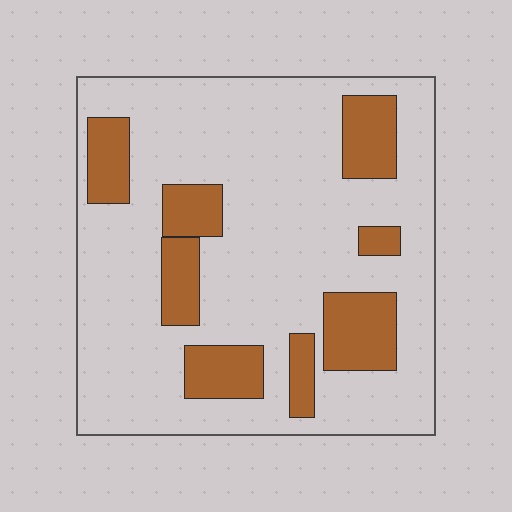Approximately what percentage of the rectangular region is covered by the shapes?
Approximately 20%.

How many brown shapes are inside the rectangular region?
8.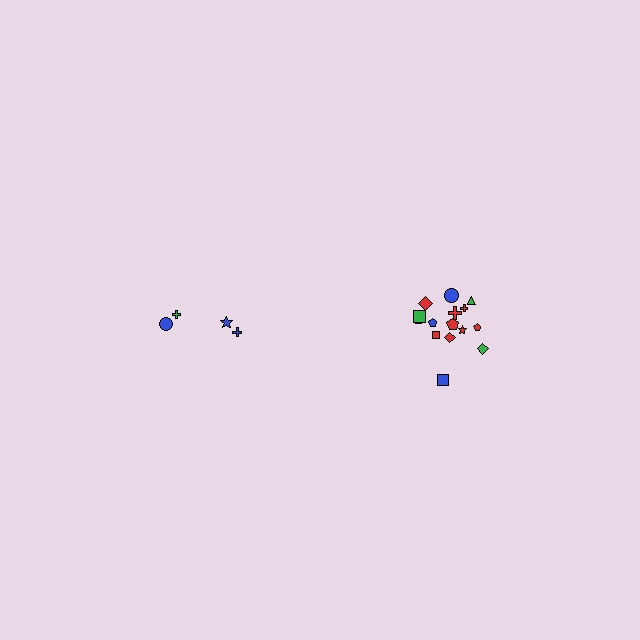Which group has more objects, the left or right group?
The right group.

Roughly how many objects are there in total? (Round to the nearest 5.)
Roughly 20 objects in total.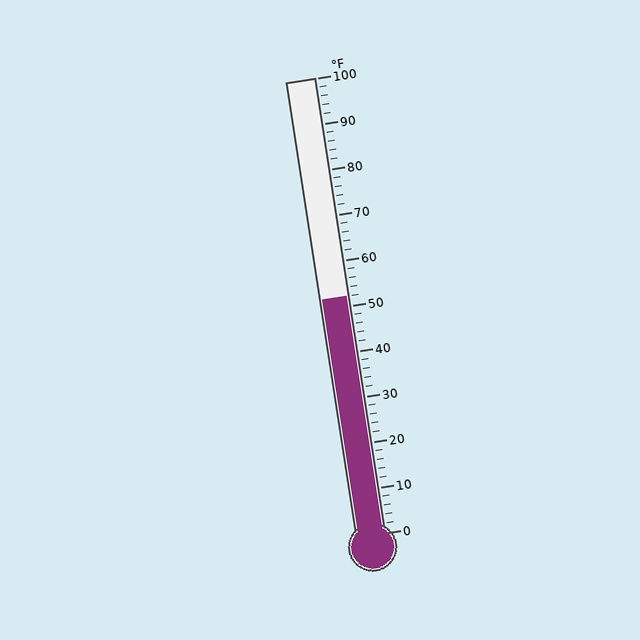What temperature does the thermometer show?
The thermometer shows approximately 52°F.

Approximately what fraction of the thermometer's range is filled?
The thermometer is filled to approximately 50% of its range.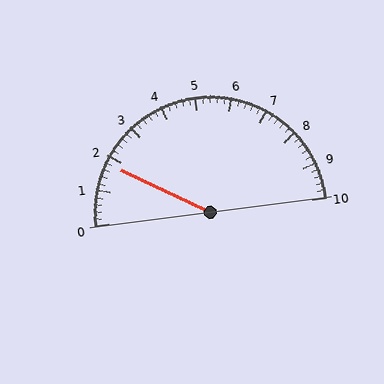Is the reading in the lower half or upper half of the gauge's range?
The reading is in the lower half of the range (0 to 10).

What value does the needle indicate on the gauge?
The needle indicates approximately 1.8.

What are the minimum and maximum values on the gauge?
The gauge ranges from 0 to 10.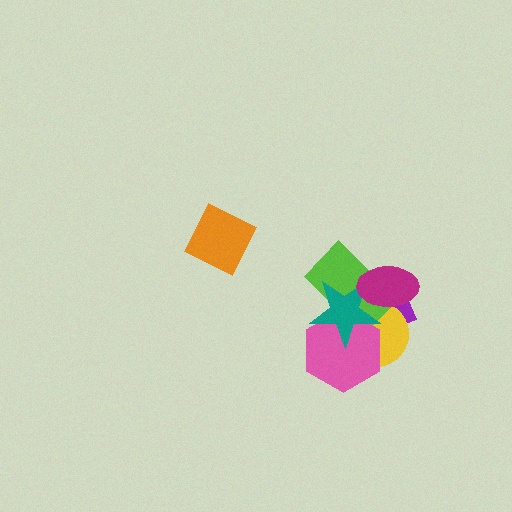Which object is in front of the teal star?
The magenta ellipse is in front of the teal star.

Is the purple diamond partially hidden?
Yes, it is partially covered by another shape.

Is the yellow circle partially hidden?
Yes, it is partially covered by another shape.